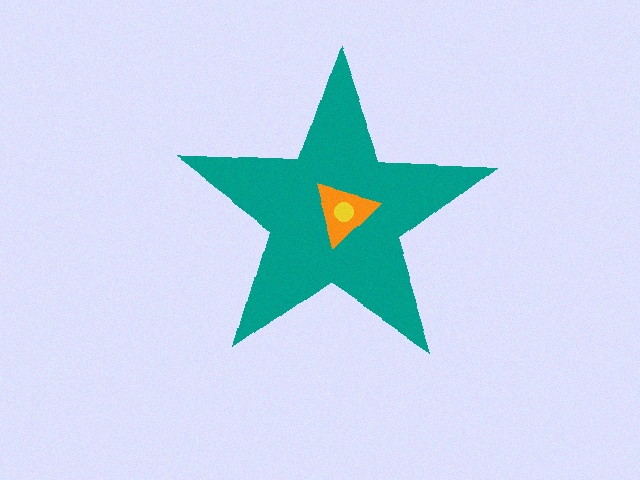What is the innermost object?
The yellow circle.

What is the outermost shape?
The teal star.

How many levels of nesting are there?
3.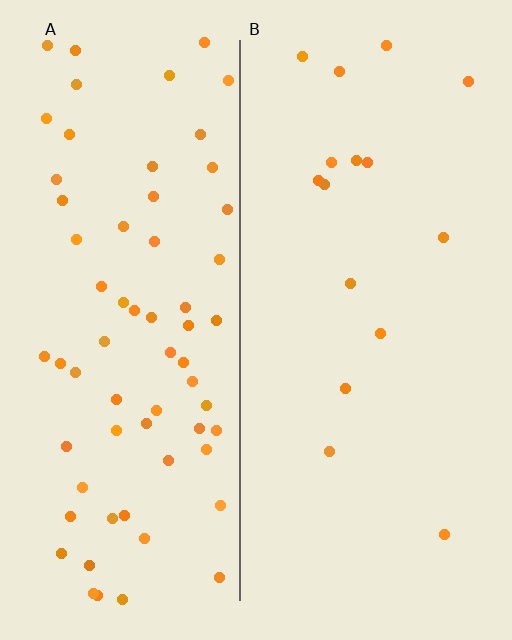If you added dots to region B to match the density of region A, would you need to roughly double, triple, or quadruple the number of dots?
Approximately quadruple.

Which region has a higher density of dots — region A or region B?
A (the left).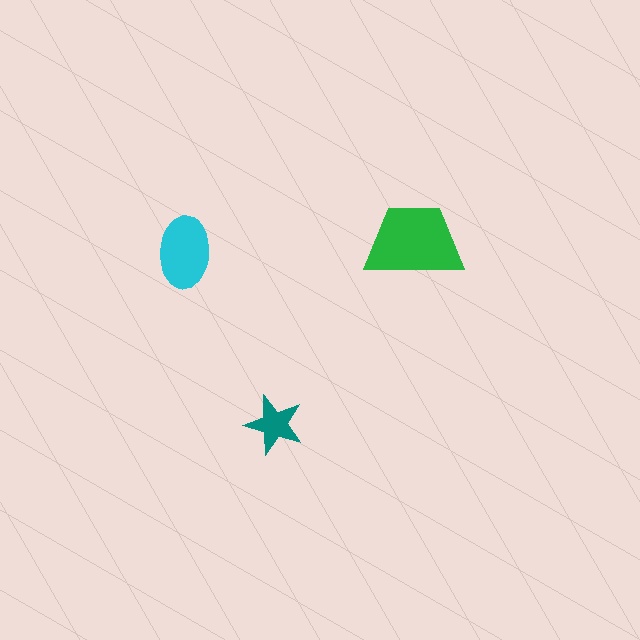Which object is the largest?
The green trapezoid.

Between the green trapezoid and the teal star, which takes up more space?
The green trapezoid.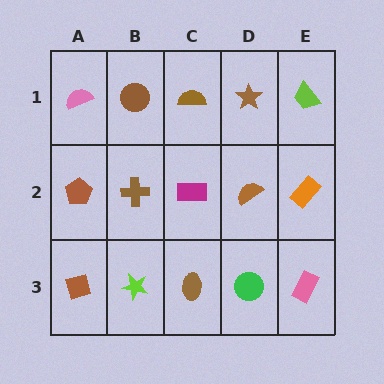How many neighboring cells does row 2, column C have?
4.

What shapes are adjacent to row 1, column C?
A magenta rectangle (row 2, column C), a brown circle (row 1, column B), a brown star (row 1, column D).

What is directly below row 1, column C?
A magenta rectangle.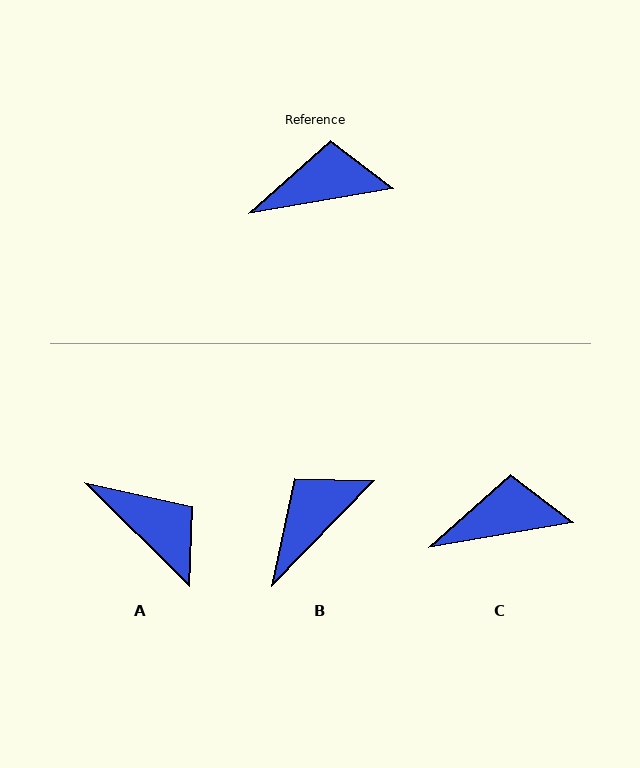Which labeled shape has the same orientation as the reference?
C.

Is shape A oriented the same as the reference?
No, it is off by about 54 degrees.